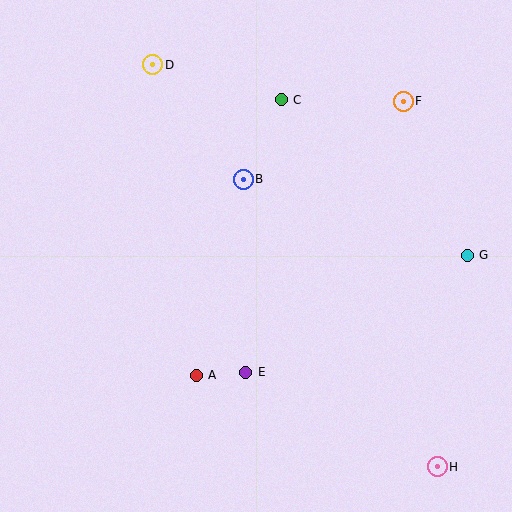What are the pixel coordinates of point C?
Point C is at (281, 100).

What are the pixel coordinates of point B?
Point B is at (243, 179).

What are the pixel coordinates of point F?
Point F is at (403, 101).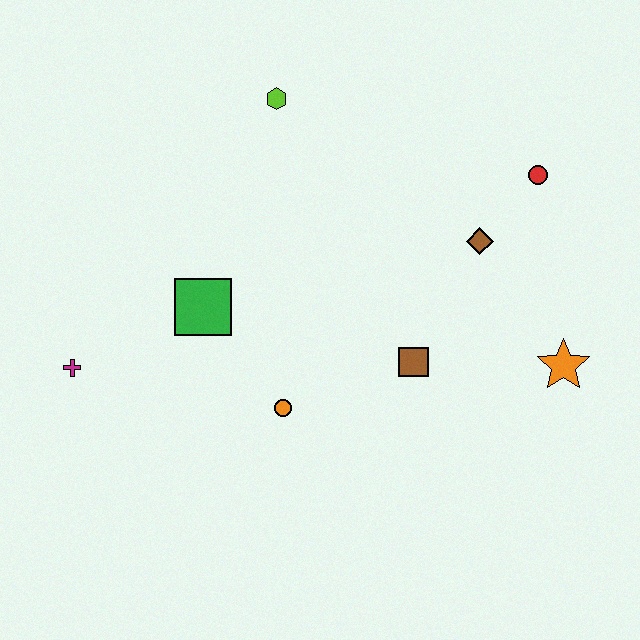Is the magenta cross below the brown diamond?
Yes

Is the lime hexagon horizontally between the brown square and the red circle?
No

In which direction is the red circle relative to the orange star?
The red circle is above the orange star.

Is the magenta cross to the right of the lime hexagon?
No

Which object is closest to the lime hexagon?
The green square is closest to the lime hexagon.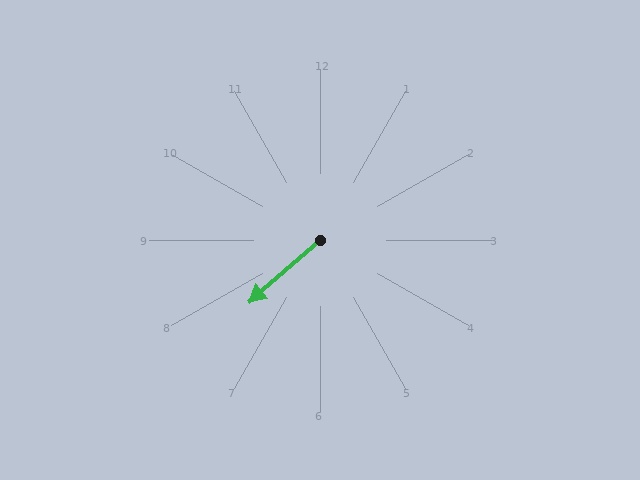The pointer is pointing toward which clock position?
Roughly 8 o'clock.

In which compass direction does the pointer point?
Southwest.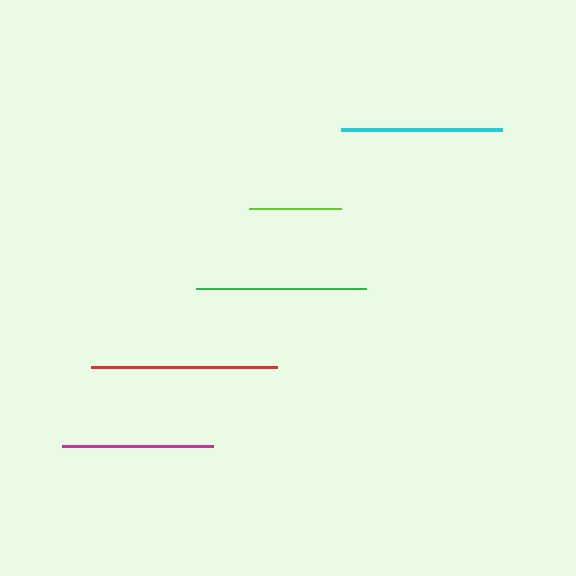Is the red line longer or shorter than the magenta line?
The red line is longer than the magenta line.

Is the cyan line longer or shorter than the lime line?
The cyan line is longer than the lime line.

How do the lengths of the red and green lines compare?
The red and green lines are approximately the same length.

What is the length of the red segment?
The red segment is approximately 186 pixels long.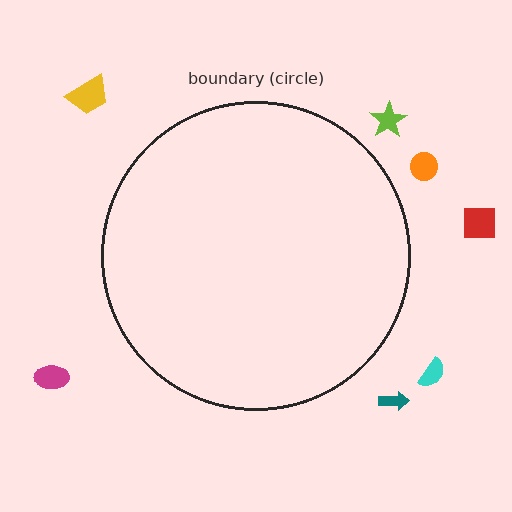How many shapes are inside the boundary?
0 inside, 7 outside.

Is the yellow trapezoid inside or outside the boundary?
Outside.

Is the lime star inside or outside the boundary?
Outside.